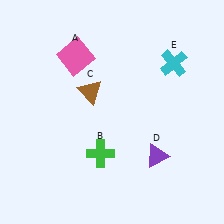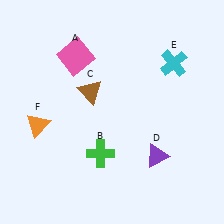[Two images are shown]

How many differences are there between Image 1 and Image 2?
There is 1 difference between the two images.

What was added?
An orange triangle (F) was added in Image 2.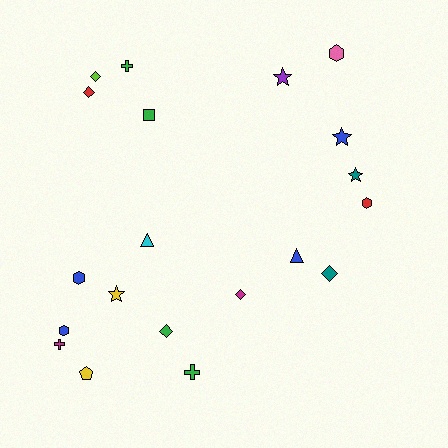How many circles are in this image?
There are no circles.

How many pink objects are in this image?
There is 1 pink object.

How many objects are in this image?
There are 20 objects.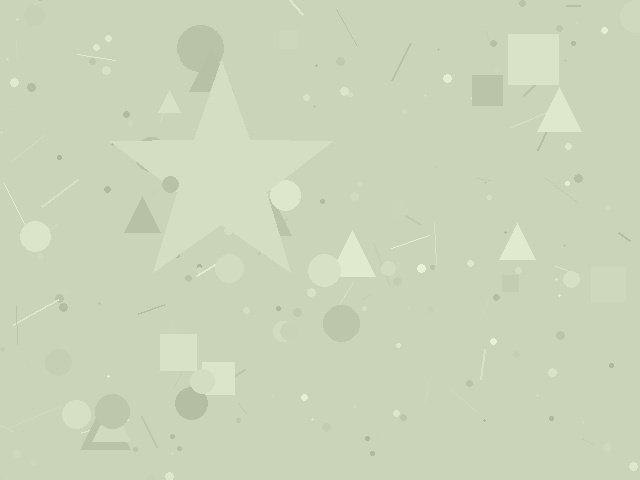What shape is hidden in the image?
A star is hidden in the image.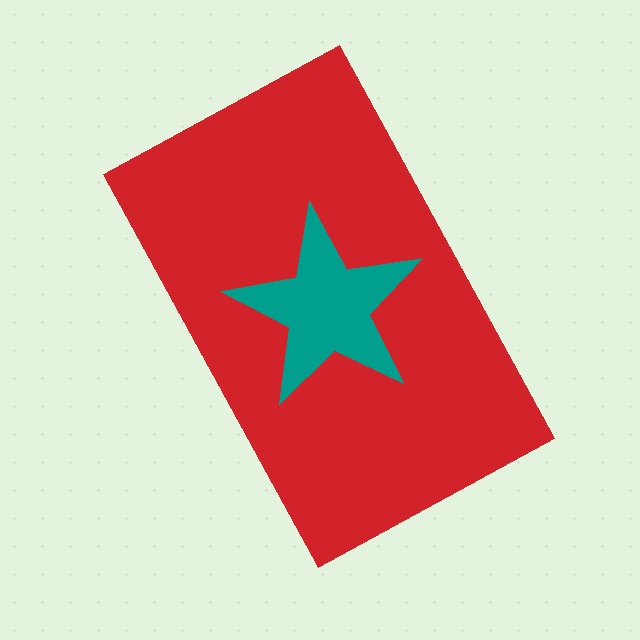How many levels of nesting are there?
2.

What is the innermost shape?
The teal star.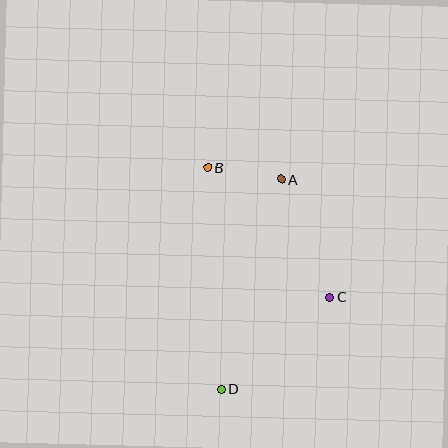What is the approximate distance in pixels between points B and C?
The distance between B and C is approximately 178 pixels.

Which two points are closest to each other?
Points A and B are closest to each other.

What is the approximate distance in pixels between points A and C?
The distance between A and C is approximately 127 pixels.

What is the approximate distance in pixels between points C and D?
The distance between C and D is approximately 143 pixels.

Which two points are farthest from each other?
Points B and D are farthest from each other.